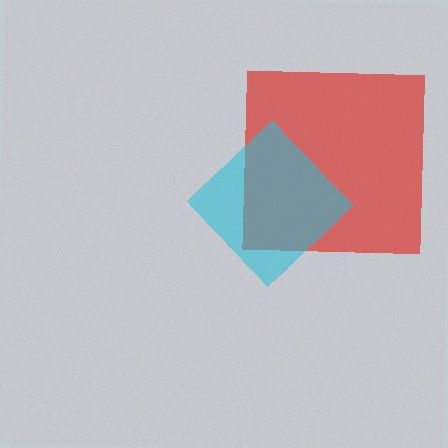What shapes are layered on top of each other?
The layered shapes are: a red square, a cyan diamond.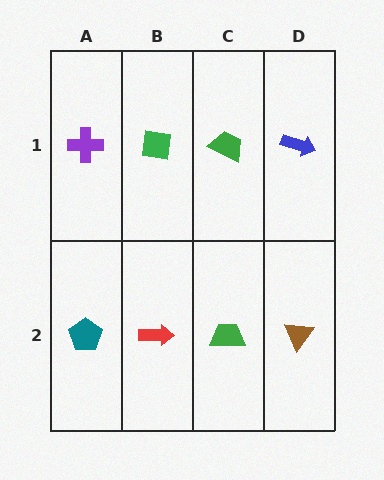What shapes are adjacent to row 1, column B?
A red arrow (row 2, column B), a purple cross (row 1, column A), a green trapezoid (row 1, column C).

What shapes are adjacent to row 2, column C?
A green trapezoid (row 1, column C), a red arrow (row 2, column B), a brown triangle (row 2, column D).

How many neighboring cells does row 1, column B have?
3.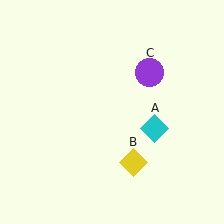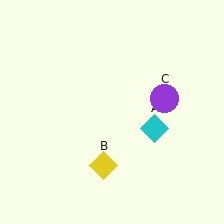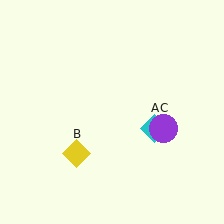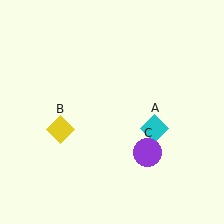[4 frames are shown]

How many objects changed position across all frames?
2 objects changed position: yellow diamond (object B), purple circle (object C).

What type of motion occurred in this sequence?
The yellow diamond (object B), purple circle (object C) rotated clockwise around the center of the scene.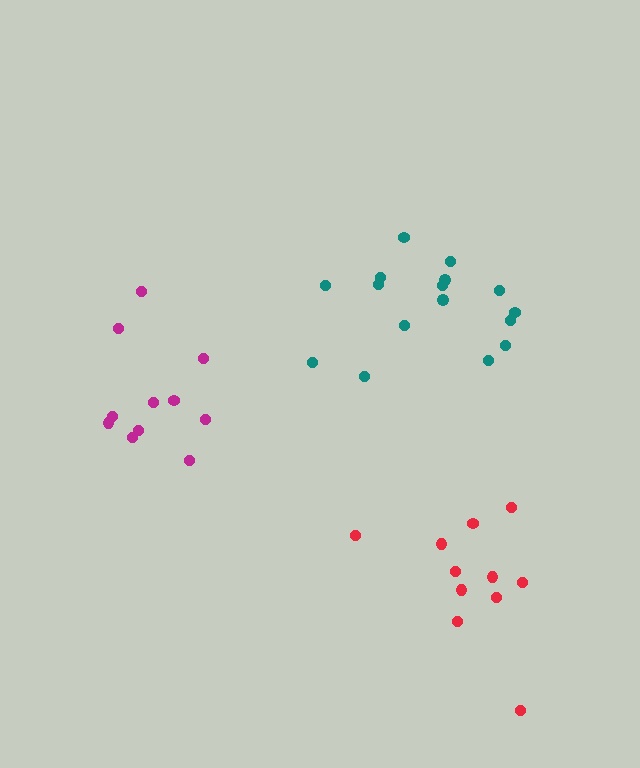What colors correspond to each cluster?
The clusters are colored: teal, magenta, red.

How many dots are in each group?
Group 1: 16 dots, Group 2: 11 dots, Group 3: 11 dots (38 total).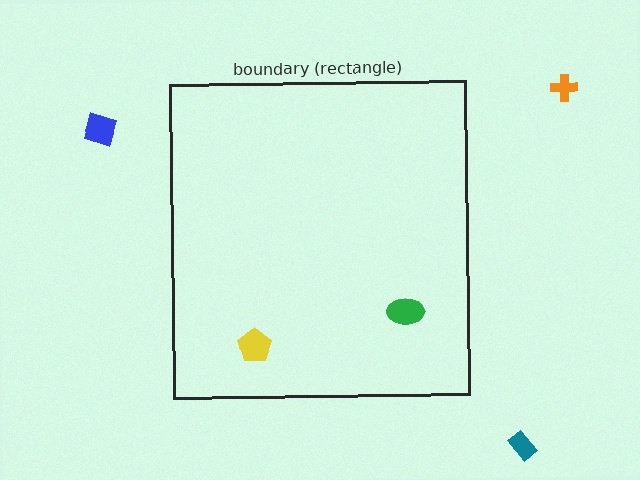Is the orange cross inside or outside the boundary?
Outside.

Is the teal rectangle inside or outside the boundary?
Outside.